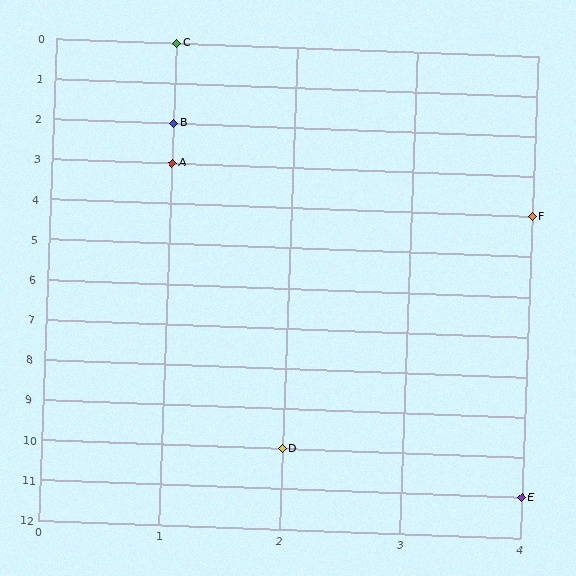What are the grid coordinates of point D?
Point D is at grid coordinates (2, 10).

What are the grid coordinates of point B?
Point B is at grid coordinates (1, 2).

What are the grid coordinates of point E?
Point E is at grid coordinates (4, 11).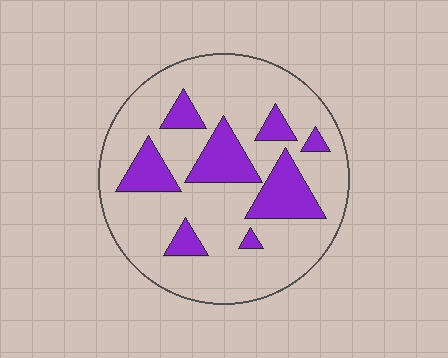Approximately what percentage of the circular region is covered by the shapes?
Approximately 20%.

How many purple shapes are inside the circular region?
8.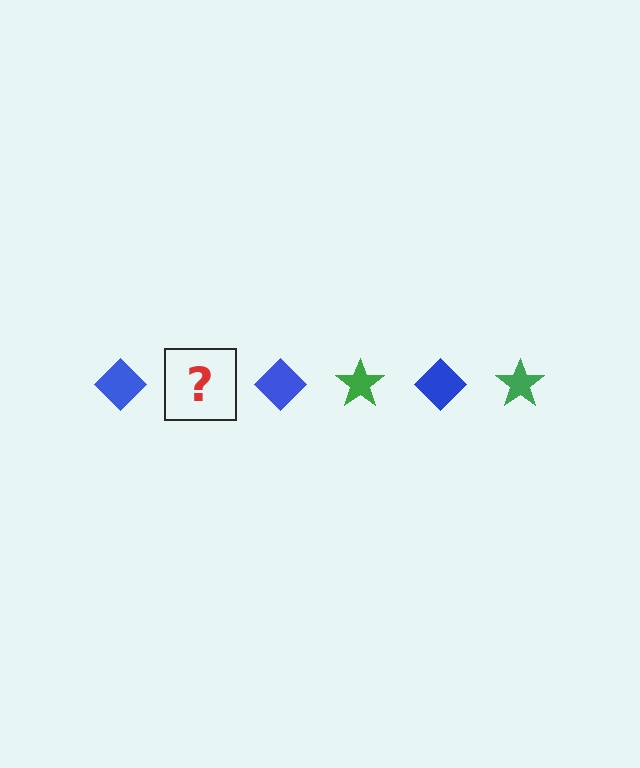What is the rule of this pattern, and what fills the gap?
The rule is that the pattern alternates between blue diamond and green star. The gap should be filled with a green star.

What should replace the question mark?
The question mark should be replaced with a green star.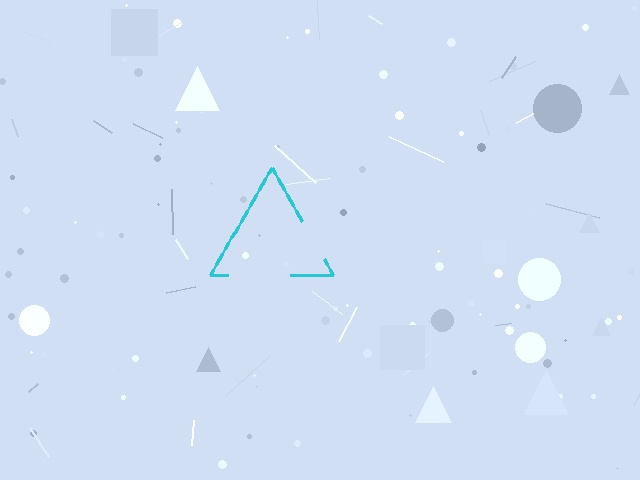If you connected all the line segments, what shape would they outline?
They would outline a triangle.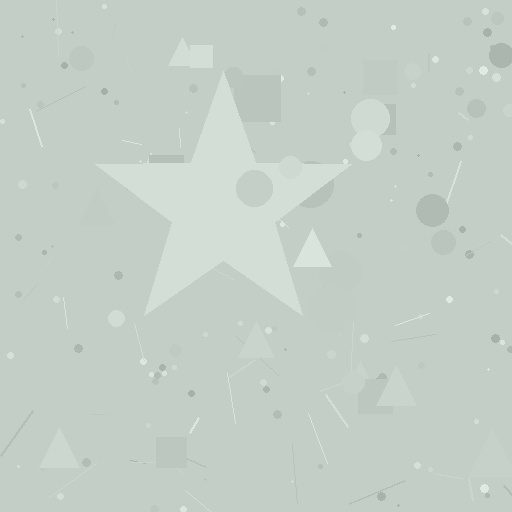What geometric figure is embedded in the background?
A star is embedded in the background.